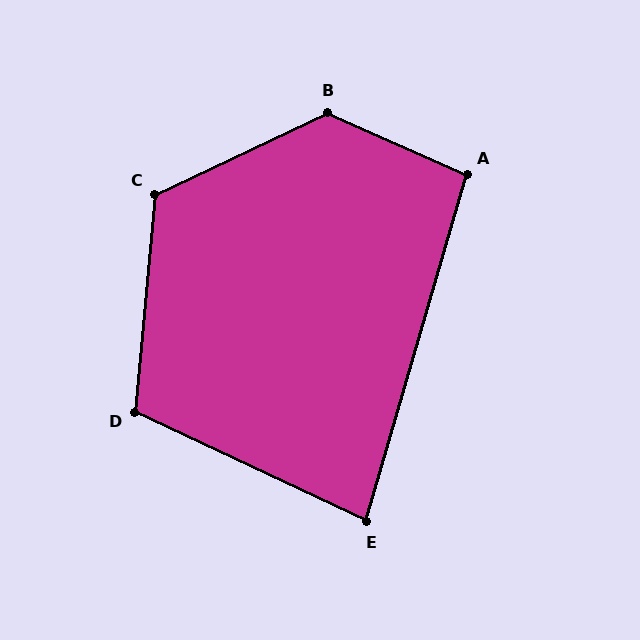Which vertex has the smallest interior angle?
E, at approximately 81 degrees.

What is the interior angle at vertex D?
Approximately 110 degrees (obtuse).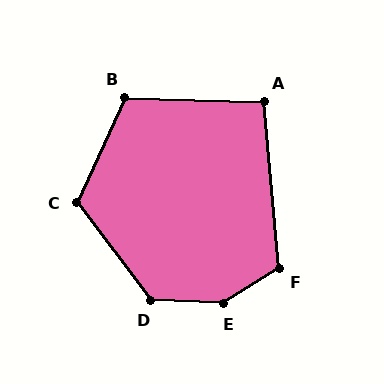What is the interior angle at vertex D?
Approximately 130 degrees (obtuse).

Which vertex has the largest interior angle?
E, at approximately 145 degrees.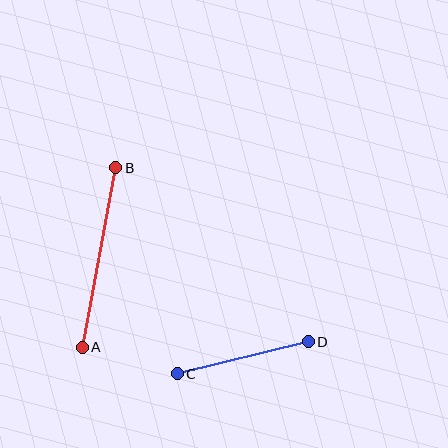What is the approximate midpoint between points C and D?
The midpoint is at approximately (243, 358) pixels.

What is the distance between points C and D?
The distance is approximately 135 pixels.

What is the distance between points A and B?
The distance is approximately 183 pixels.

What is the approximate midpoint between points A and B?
The midpoint is at approximately (99, 257) pixels.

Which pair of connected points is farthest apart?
Points A and B are farthest apart.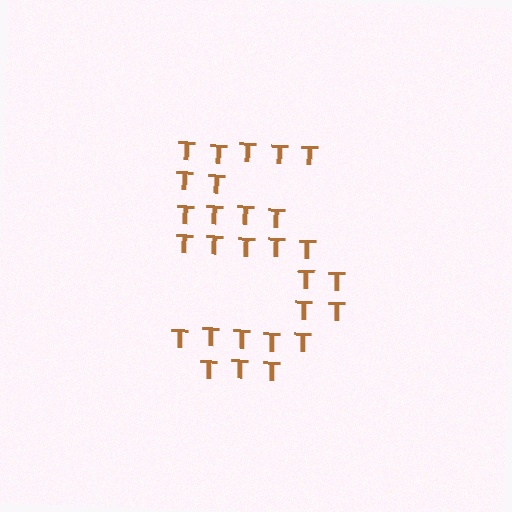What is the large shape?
The large shape is the digit 5.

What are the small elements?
The small elements are letter T's.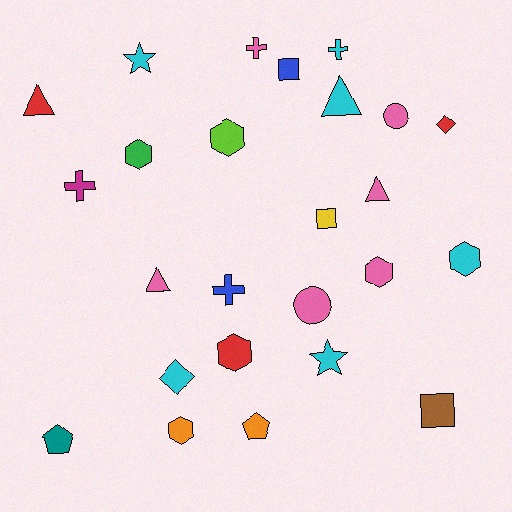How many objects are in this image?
There are 25 objects.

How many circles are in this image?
There are 2 circles.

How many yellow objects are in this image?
There is 1 yellow object.